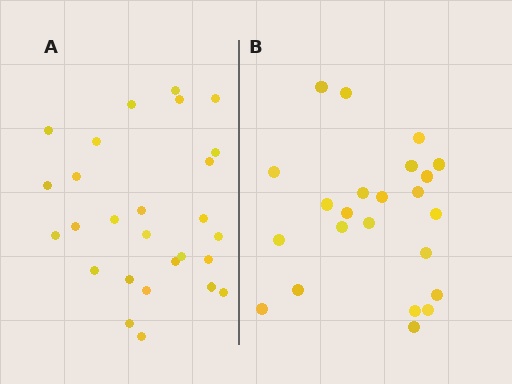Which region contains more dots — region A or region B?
Region A (the left region) has more dots.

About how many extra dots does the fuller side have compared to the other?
Region A has about 4 more dots than region B.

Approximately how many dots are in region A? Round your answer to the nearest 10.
About 30 dots. (The exact count is 27, which rounds to 30.)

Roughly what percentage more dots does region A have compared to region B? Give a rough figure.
About 15% more.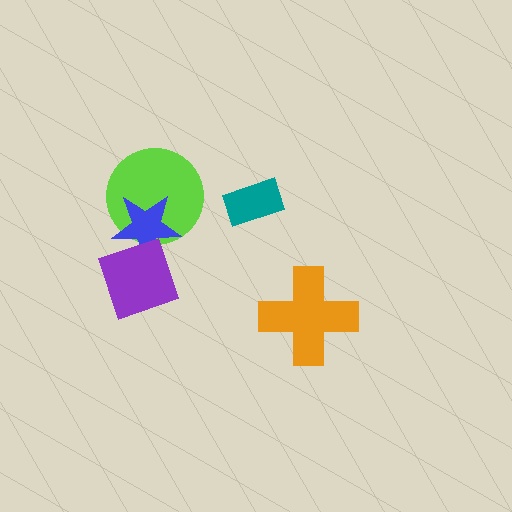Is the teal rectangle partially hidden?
No, no other shape covers it.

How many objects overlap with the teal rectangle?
0 objects overlap with the teal rectangle.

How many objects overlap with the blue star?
2 objects overlap with the blue star.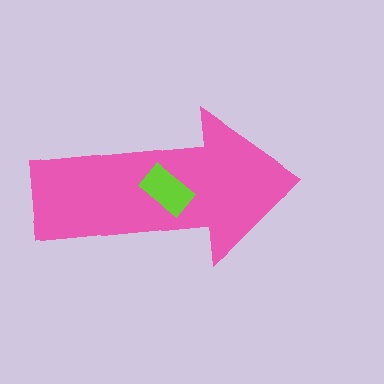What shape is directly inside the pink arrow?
The lime rectangle.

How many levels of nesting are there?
2.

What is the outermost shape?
The pink arrow.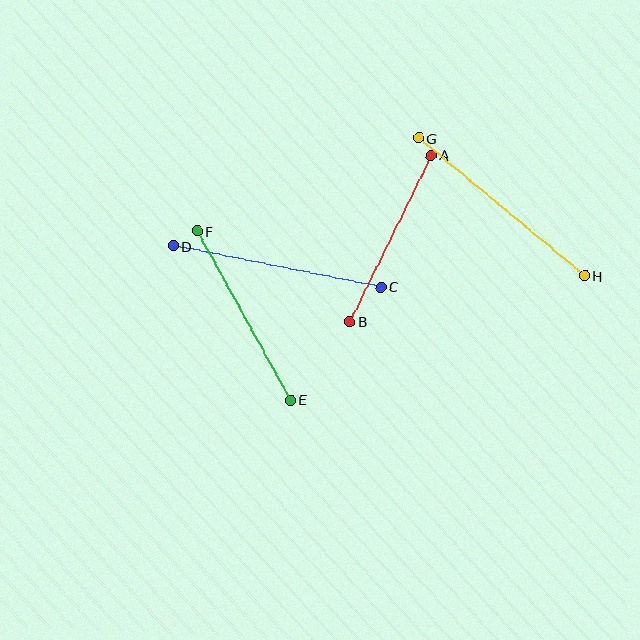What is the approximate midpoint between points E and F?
The midpoint is at approximately (244, 316) pixels.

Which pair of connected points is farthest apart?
Points G and H are farthest apart.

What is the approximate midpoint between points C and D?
The midpoint is at approximately (277, 267) pixels.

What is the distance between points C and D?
The distance is approximately 212 pixels.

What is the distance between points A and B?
The distance is approximately 185 pixels.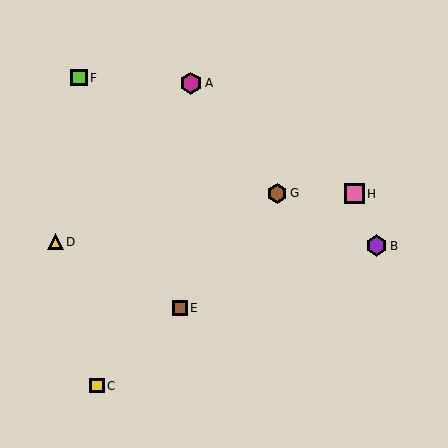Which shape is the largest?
The magenta hexagon (labeled A) is the largest.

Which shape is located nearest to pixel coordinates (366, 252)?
The purple hexagon (labeled B) at (377, 246) is nearest to that location.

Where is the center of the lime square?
The center of the lime square is at (79, 78).